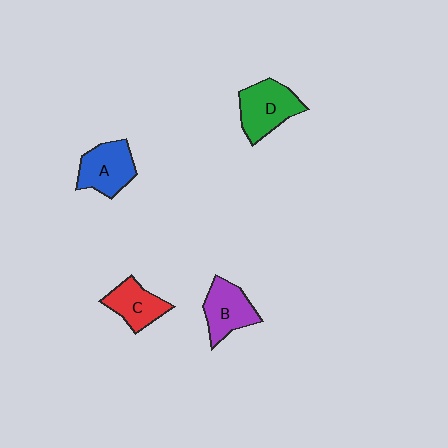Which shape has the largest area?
Shape D (green).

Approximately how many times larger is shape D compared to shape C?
Approximately 1.3 times.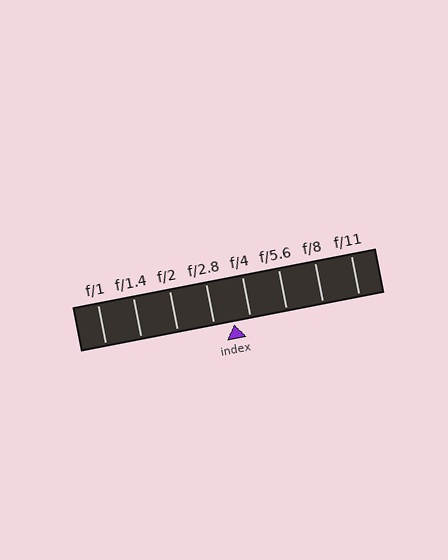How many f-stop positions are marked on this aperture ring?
There are 8 f-stop positions marked.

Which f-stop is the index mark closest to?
The index mark is closest to f/4.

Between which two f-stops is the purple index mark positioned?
The index mark is between f/2.8 and f/4.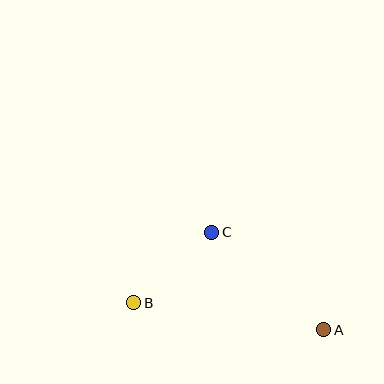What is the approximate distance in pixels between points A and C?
The distance between A and C is approximately 148 pixels.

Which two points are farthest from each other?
Points A and B are farthest from each other.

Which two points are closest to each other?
Points B and C are closest to each other.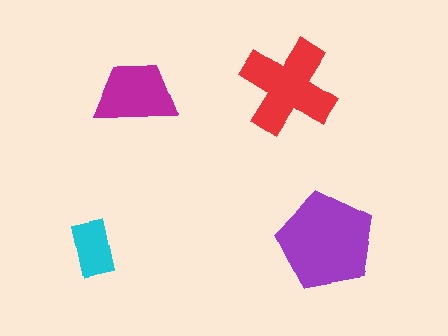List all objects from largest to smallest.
The purple pentagon, the red cross, the magenta trapezoid, the cyan rectangle.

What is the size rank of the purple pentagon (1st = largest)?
1st.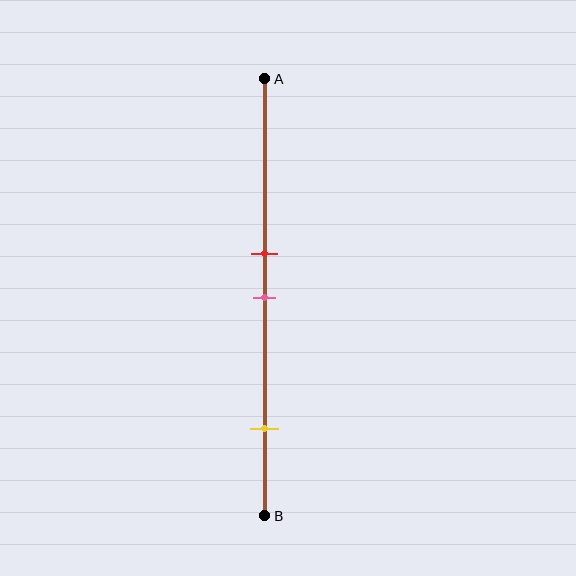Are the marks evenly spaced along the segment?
No, the marks are not evenly spaced.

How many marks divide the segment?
There are 3 marks dividing the segment.